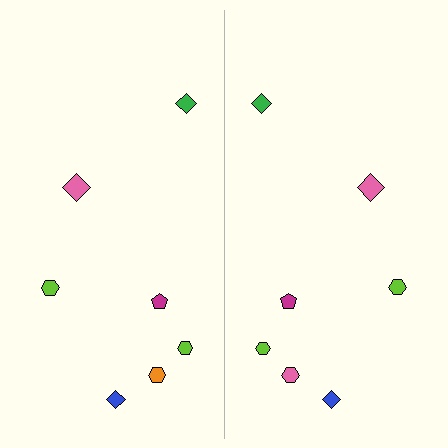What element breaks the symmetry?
The pink hexagon on the right side breaks the symmetry — its mirror counterpart is orange.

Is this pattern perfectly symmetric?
No, the pattern is not perfectly symmetric. The pink hexagon on the right side breaks the symmetry — its mirror counterpart is orange.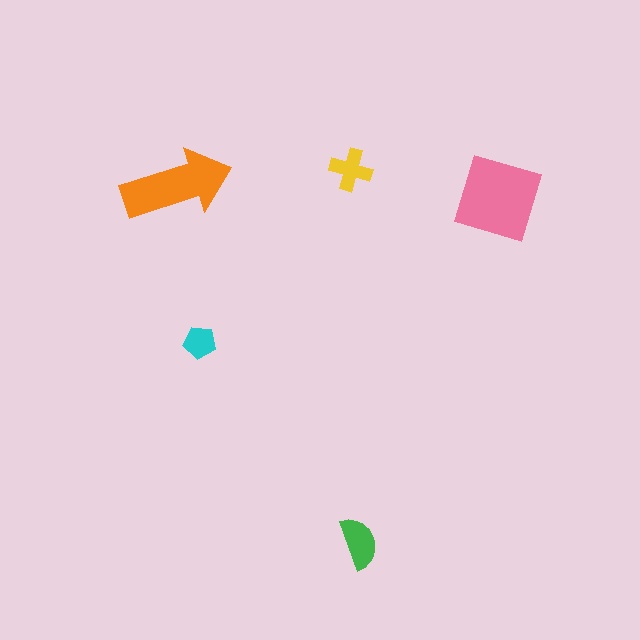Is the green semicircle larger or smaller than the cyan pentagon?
Larger.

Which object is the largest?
The pink diamond.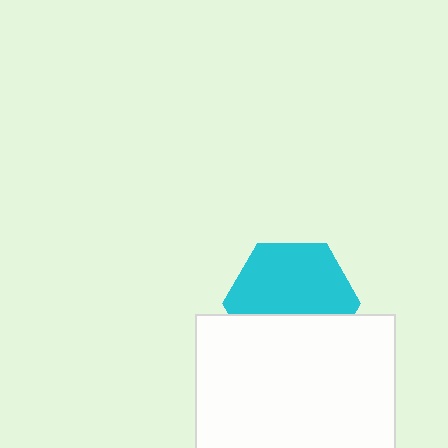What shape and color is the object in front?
The object in front is a white rectangle.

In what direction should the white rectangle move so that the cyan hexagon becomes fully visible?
The white rectangle should move down. That is the shortest direction to clear the overlap and leave the cyan hexagon fully visible.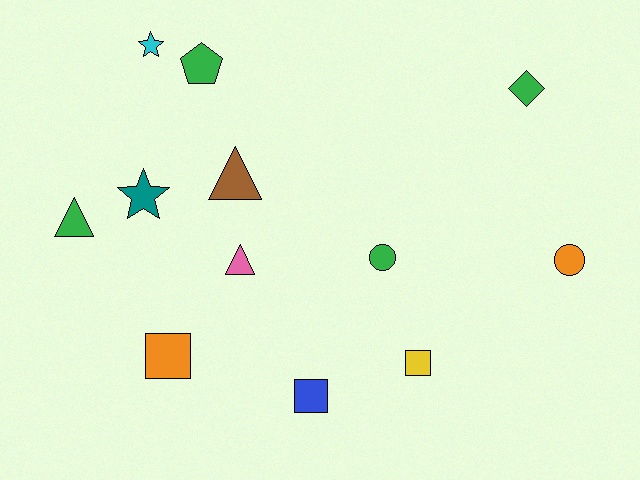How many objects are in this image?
There are 12 objects.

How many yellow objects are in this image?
There is 1 yellow object.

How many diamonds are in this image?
There is 1 diamond.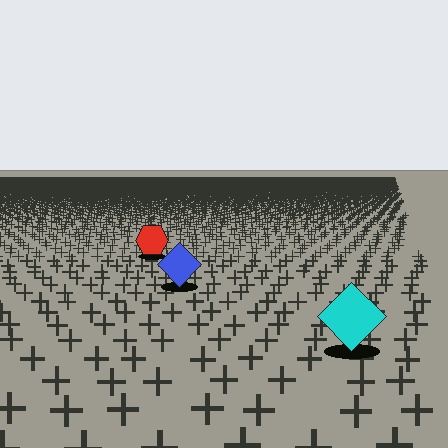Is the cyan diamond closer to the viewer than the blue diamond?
Yes. The cyan diamond is closer — you can tell from the texture gradient: the ground texture is coarser near it.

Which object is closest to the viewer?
The cyan diamond is closest. The texture marks near it are larger and more spread out.